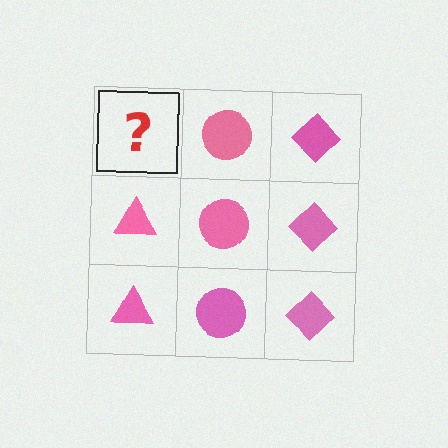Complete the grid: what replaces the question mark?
The question mark should be replaced with a pink triangle.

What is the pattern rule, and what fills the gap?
The rule is that each column has a consistent shape. The gap should be filled with a pink triangle.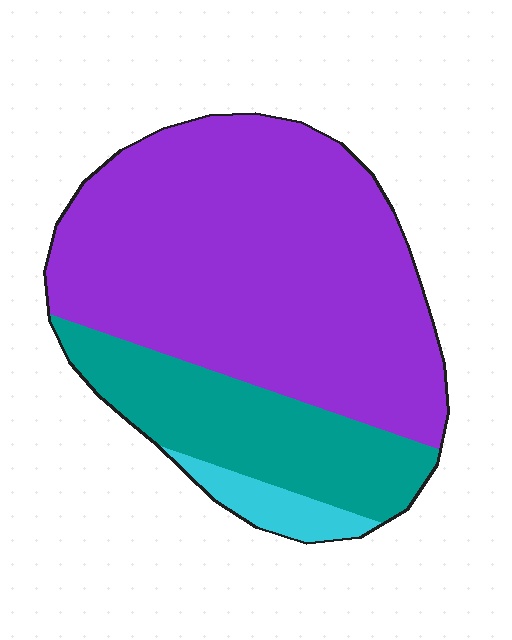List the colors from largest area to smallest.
From largest to smallest: purple, teal, cyan.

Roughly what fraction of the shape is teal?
Teal takes up about one quarter (1/4) of the shape.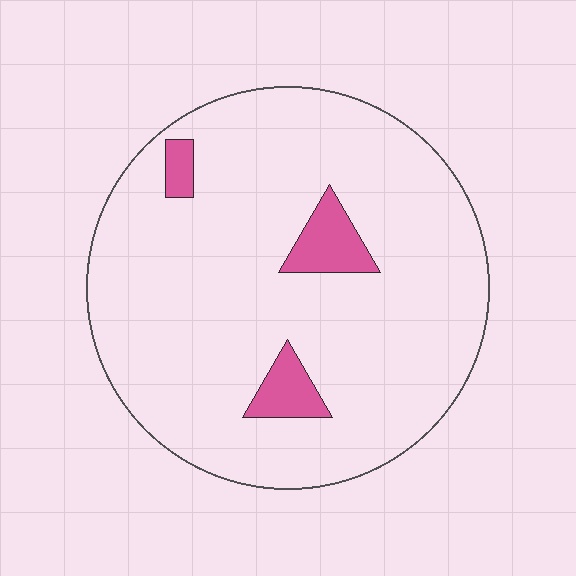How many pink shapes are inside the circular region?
3.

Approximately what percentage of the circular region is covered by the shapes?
Approximately 10%.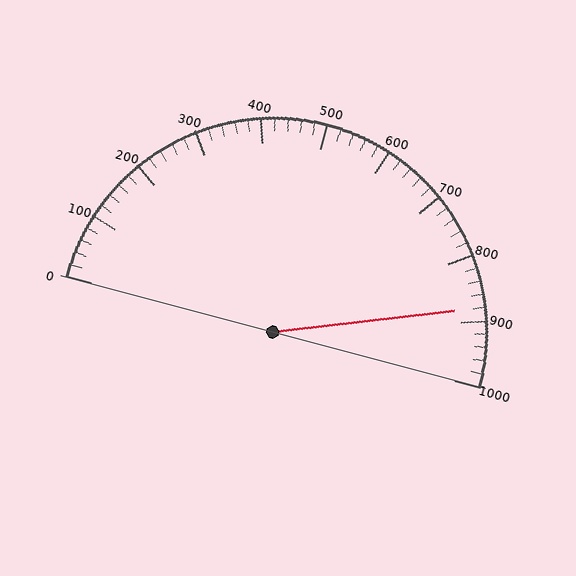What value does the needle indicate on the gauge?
The needle indicates approximately 880.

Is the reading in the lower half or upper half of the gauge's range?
The reading is in the upper half of the range (0 to 1000).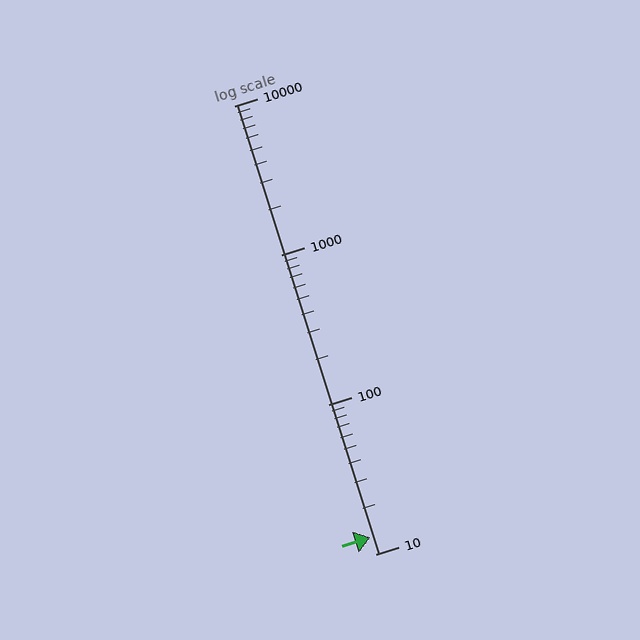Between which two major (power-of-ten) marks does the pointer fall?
The pointer is between 10 and 100.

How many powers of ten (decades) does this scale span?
The scale spans 3 decades, from 10 to 10000.